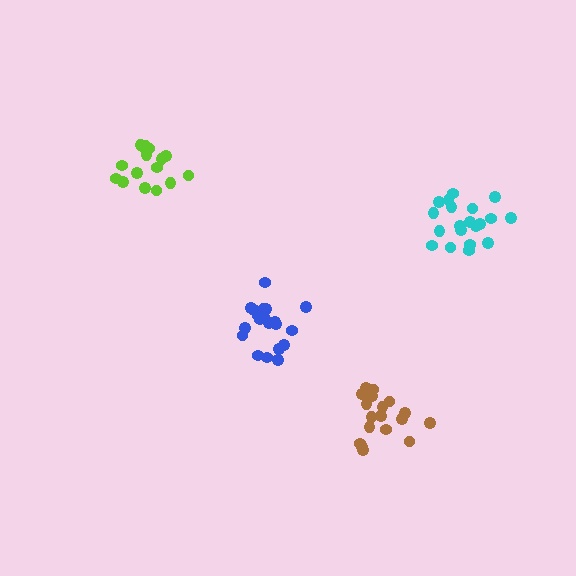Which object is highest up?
The lime cluster is topmost.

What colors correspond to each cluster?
The clusters are colored: blue, cyan, lime, brown.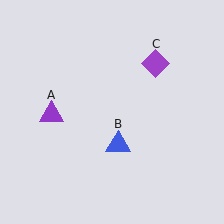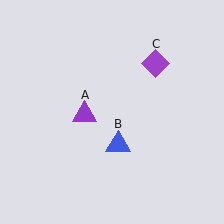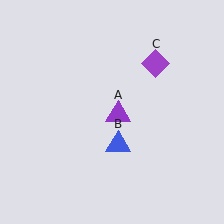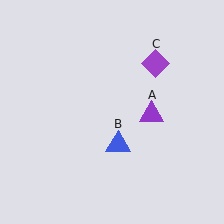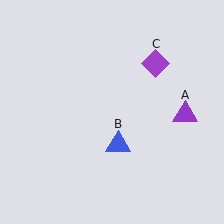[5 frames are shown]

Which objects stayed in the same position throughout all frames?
Blue triangle (object B) and purple diamond (object C) remained stationary.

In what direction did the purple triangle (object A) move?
The purple triangle (object A) moved right.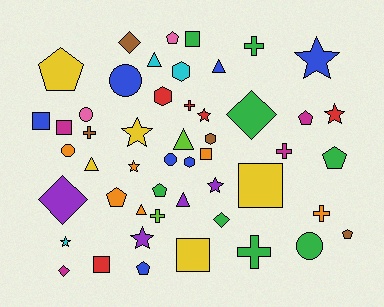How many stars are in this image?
There are 8 stars.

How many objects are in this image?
There are 50 objects.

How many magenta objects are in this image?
There are 4 magenta objects.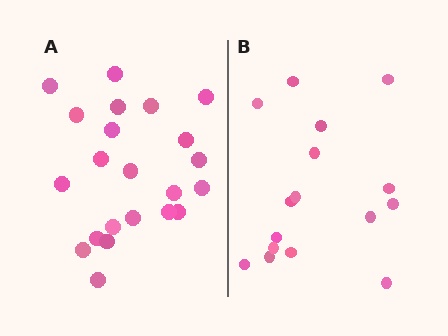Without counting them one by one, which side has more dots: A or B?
Region A (the left region) has more dots.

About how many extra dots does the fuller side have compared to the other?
Region A has about 6 more dots than region B.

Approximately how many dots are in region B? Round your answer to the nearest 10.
About 20 dots. (The exact count is 16, which rounds to 20.)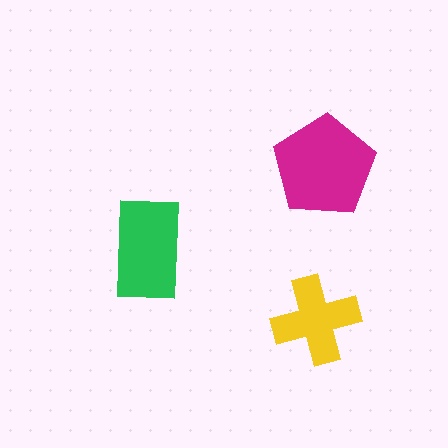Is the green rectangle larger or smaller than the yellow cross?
Larger.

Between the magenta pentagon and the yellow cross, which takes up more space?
The magenta pentagon.